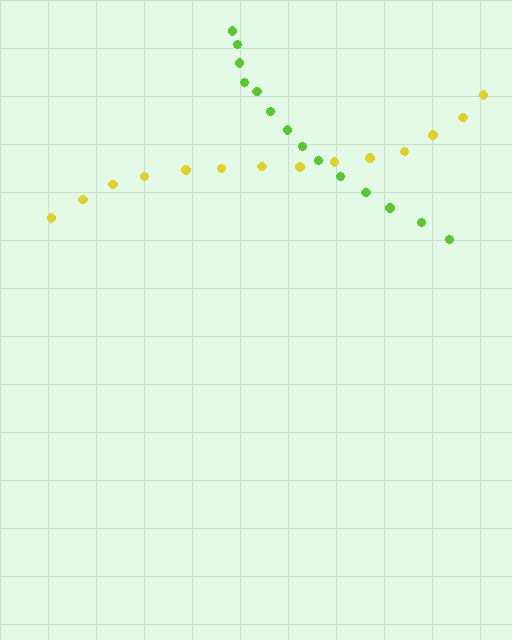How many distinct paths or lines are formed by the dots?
There are 2 distinct paths.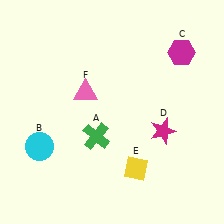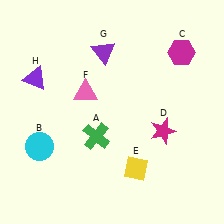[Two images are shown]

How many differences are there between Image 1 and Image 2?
There are 2 differences between the two images.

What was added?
A purple triangle (G), a purple triangle (H) were added in Image 2.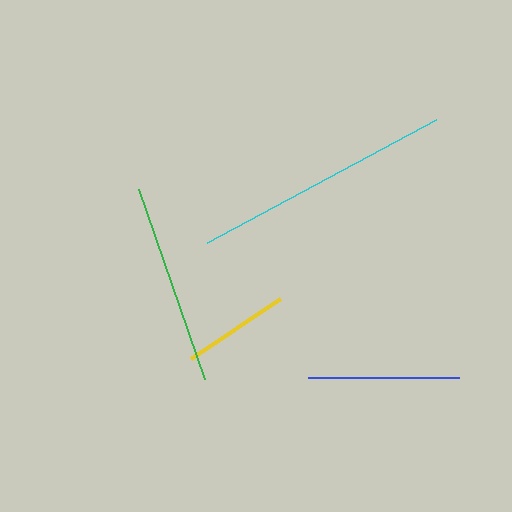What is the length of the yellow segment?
The yellow segment is approximately 108 pixels long.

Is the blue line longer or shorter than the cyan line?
The cyan line is longer than the blue line.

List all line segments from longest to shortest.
From longest to shortest: cyan, green, blue, yellow.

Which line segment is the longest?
The cyan line is the longest at approximately 259 pixels.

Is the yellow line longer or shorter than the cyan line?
The cyan line is longer than the yellow line.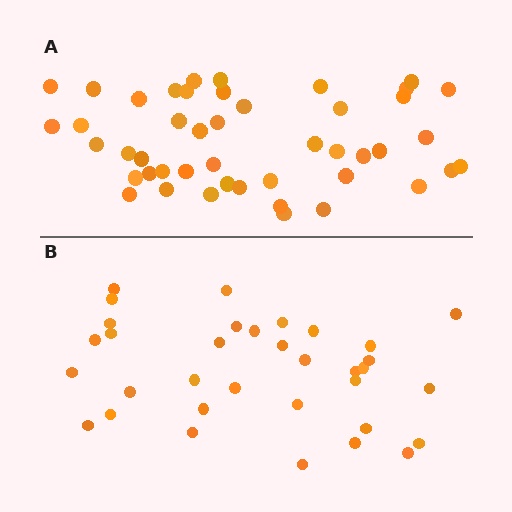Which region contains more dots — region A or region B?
Region A (the top region) has more dots.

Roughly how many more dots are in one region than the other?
Region A has roughly 12 or so more dots than region B.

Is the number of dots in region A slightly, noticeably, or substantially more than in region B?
Region A has noticeably more, but not dramatically so. The ratio is roughly 1.4 to 1.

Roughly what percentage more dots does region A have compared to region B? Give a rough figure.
About 35% more.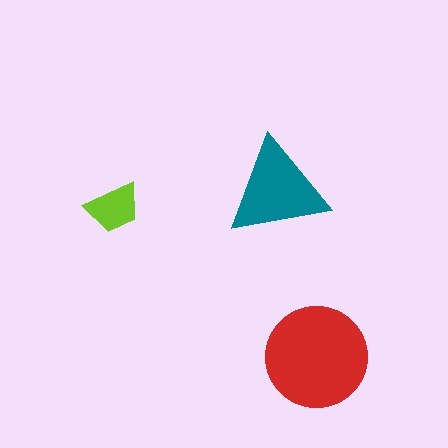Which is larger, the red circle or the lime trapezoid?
The red circle.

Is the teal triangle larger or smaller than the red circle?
Smaller.